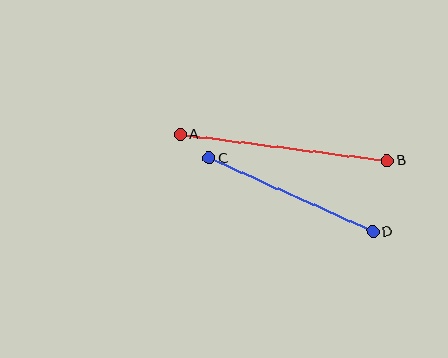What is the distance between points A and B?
The distance is approximately 209 pixels.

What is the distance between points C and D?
The distance is approximately 179 pixels.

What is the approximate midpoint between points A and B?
The midpoint is at approximately (283, 148) pixels.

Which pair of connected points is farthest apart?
Points A and B are farthest apart.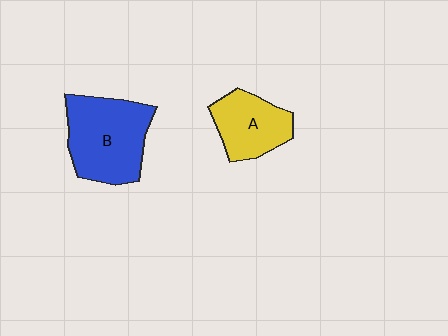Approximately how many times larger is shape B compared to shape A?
Approximately 1.5 times.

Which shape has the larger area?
Shape B (blue).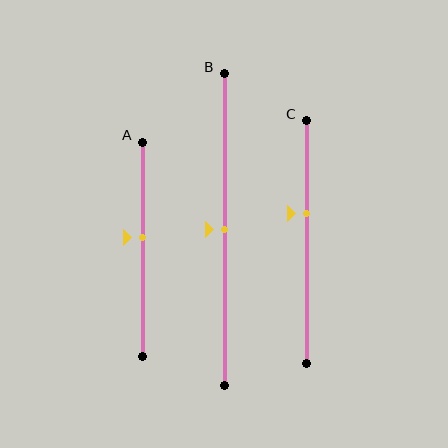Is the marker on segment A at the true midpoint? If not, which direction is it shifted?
No, the marker on segment A is shifted upward by about 6% of the segment length.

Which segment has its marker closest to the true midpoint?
Segment B has its marker closest to the true midpoint.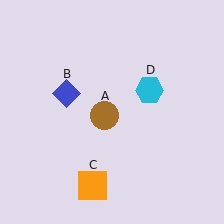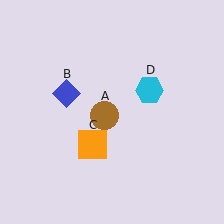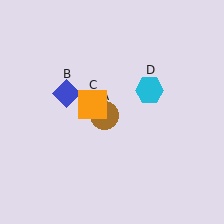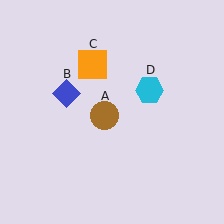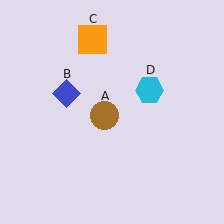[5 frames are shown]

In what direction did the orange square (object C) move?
The orange square (object C) moved up.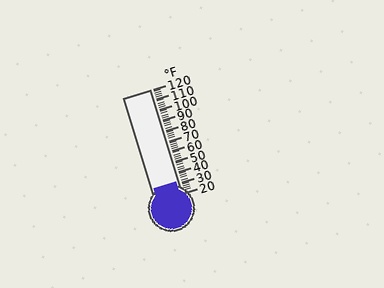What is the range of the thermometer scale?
The thermometer scale ranges from 20°F to 120°F.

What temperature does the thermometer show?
The thermometer shows approximately 32°F.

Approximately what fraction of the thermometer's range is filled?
The thermometer is filled to approximately 10% of its range.